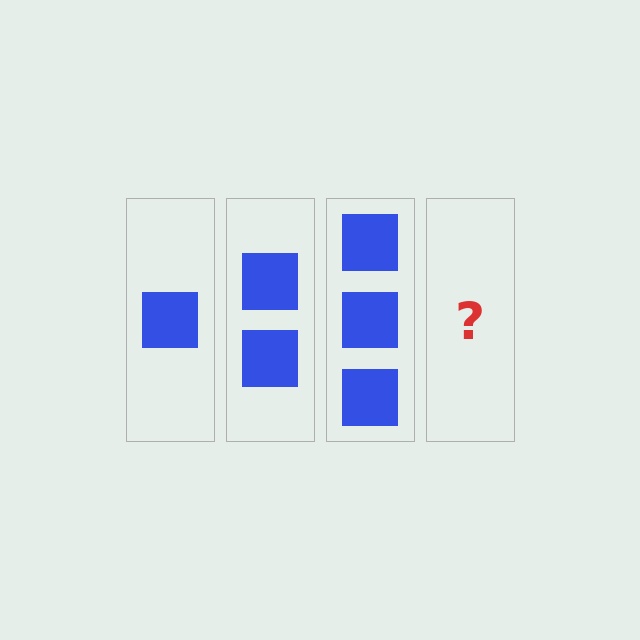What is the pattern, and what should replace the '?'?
The pattern is that each step adds one more square. The '?' should be 4 squares.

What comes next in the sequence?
The next element should be 4 squares.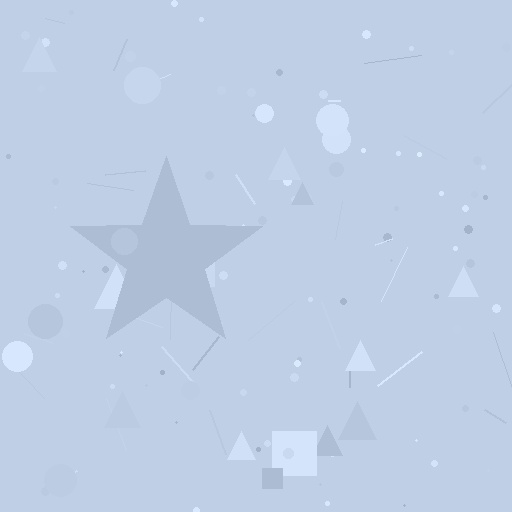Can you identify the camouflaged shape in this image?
The camouflaged shape is a star.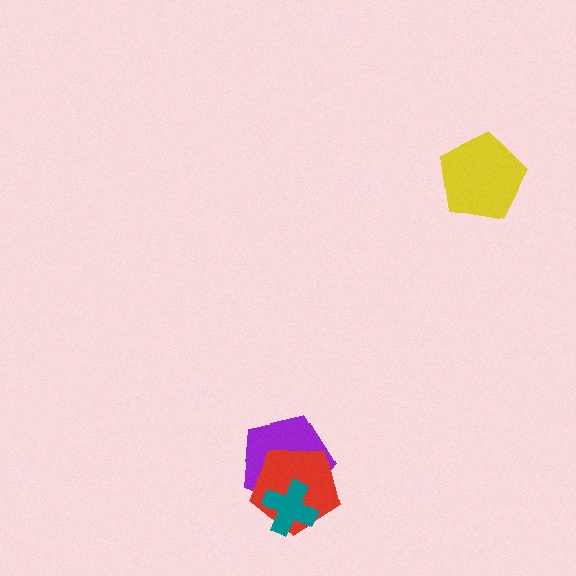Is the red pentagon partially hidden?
Yes, it is partially covered by another shape.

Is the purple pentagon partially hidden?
Yes, it is partially covered by another shape.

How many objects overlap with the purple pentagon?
2 objects overlap with the purple pentagon.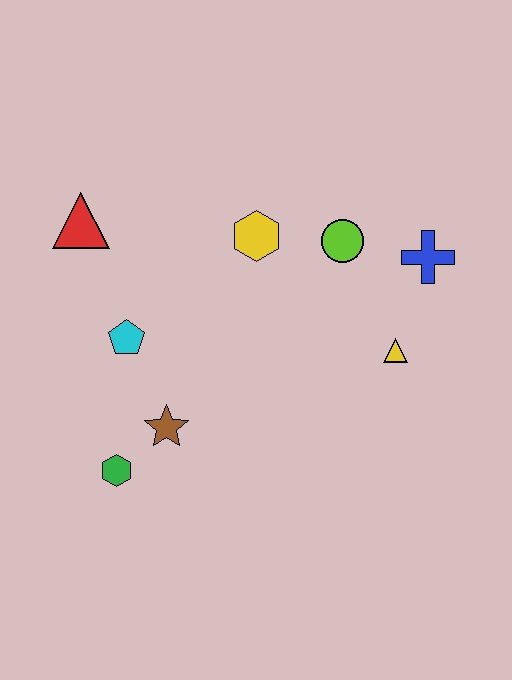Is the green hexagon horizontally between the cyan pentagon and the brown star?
No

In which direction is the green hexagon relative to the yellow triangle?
The green hexagon is to the left of the yellow triangle.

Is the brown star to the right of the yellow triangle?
No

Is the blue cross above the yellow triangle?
Yes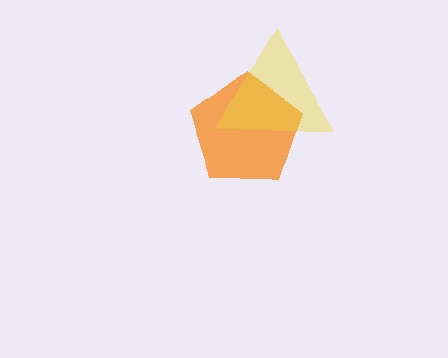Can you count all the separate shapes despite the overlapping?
Yes, there are 2 separate shapes.